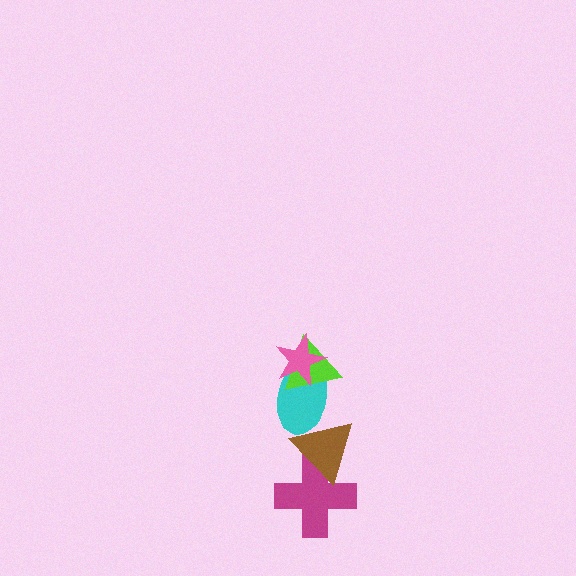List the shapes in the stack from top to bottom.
From top to bottom: the pink star, the lime triangle, the cyan ellipse, the brown triangle, the magenta cross.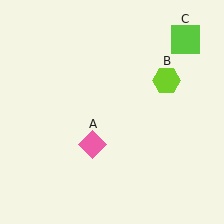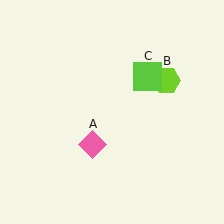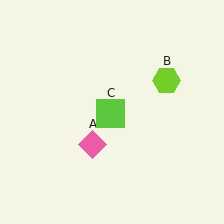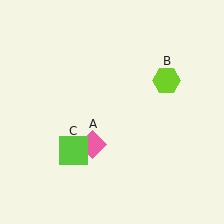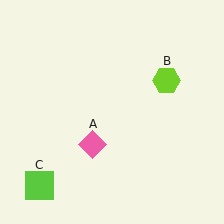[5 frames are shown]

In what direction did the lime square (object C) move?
The lime square (object C) moved down and to the left.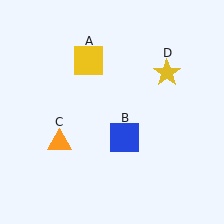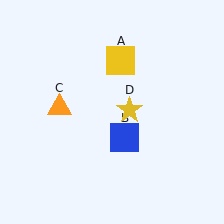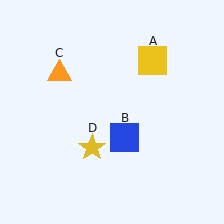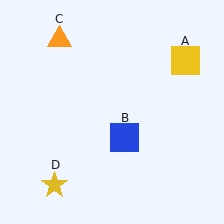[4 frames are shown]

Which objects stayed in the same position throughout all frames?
Blue square (object B) remained stationary.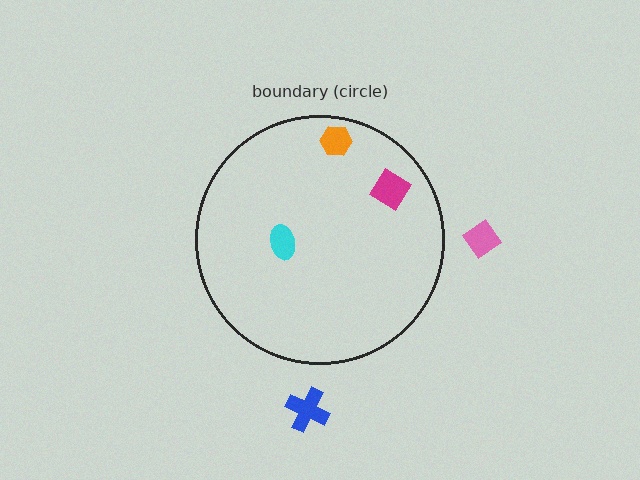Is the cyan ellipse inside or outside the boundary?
Inside.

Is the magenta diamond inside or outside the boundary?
Inside.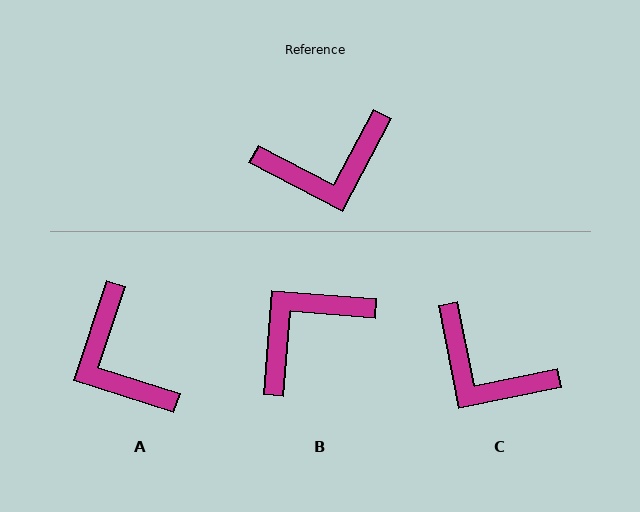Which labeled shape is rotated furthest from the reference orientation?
B, about 157 degrees away.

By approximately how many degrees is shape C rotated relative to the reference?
Approximately 51 degrees clockwise.